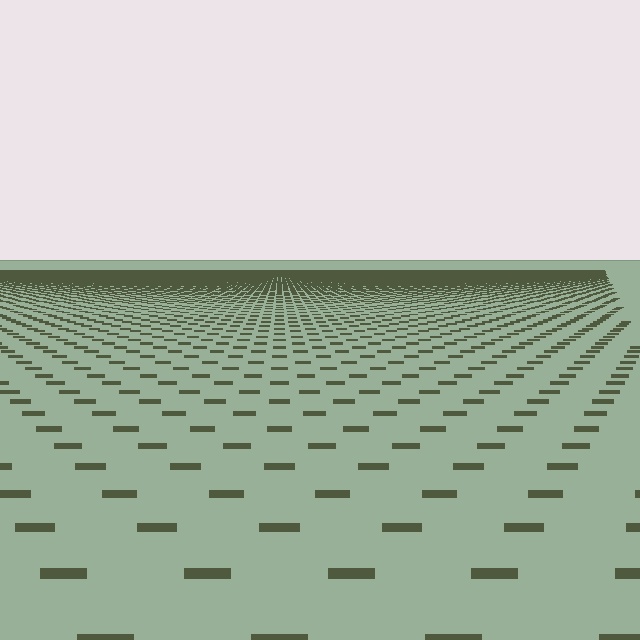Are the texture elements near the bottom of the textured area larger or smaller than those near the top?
Larger. Near the bottom, elements are closer to the viewer and appear at a bigger on-screen size.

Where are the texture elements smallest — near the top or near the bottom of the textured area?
Near the top.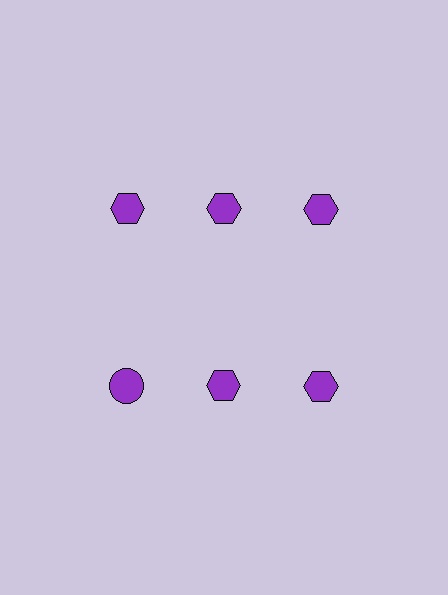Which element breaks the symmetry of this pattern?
The purple circle in the second row, leftmost column breaks the symmetry. All other shapes are purple hexagons.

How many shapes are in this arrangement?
There are 6 shapes arranged in a grid pattern.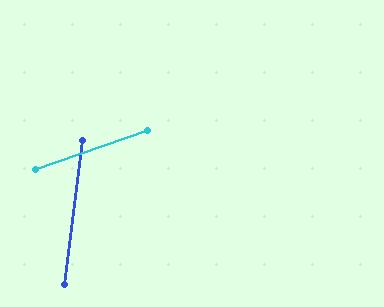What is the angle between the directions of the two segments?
Approximately 63 degrees.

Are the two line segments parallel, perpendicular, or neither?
Neither parallel nor perpendicular — they differ by about 63°.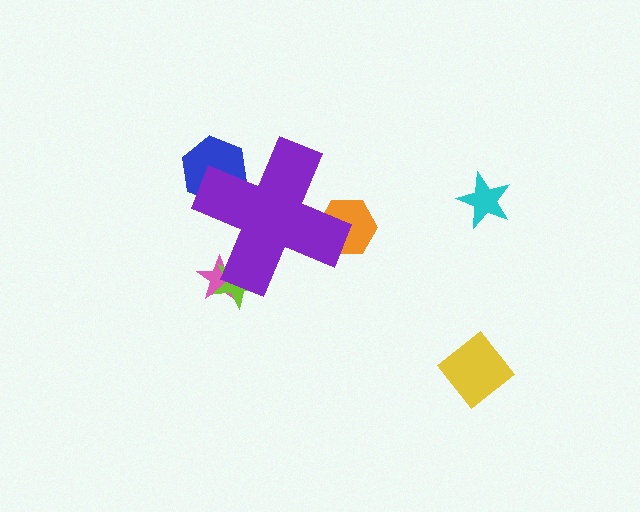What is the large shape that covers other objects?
A purple cross.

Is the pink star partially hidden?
Yes, the pink star is partially hidden behind the purple cross.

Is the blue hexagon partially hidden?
Yes, the blue hexagon is partially hidden behind the purple cross.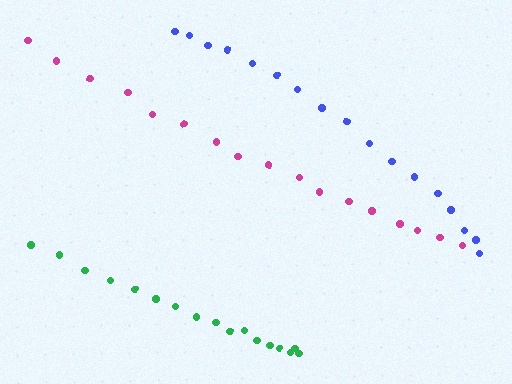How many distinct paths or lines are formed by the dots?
There are 3 distinct paths.